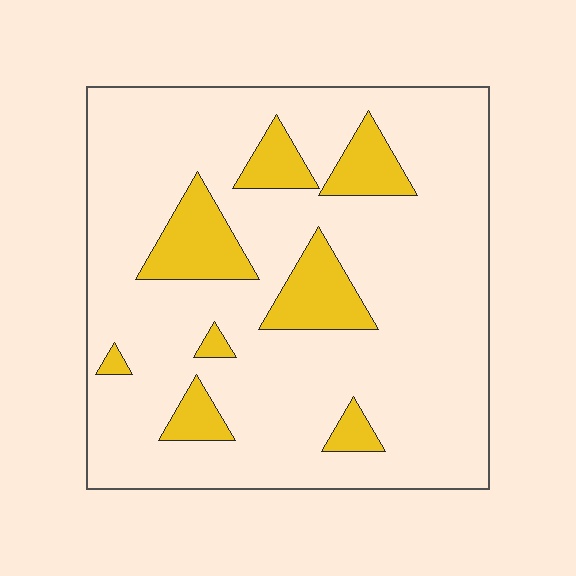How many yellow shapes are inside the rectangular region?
8.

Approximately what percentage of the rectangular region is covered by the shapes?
Approximately 15%.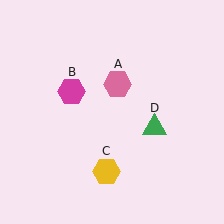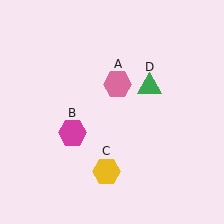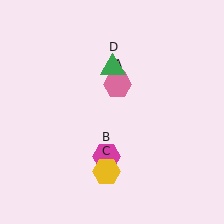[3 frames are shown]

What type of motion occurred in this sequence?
The magenta hexagon (object B), green triangle (object D) rotated counterclockwise around the center of the scene.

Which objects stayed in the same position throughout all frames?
Pink hexagon (object A) and yellow hexagon (object C) remained stationary.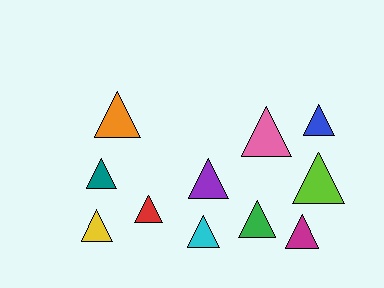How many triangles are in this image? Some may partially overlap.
There are 11 triangles.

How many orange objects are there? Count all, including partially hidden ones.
There is 1 orange object.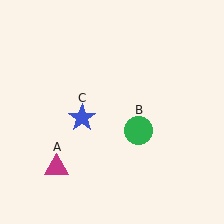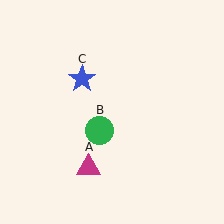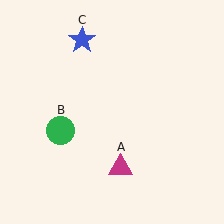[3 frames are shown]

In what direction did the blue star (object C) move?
The blue star (object C) moved up.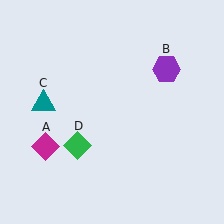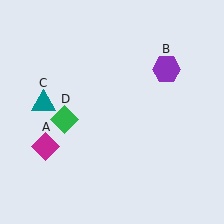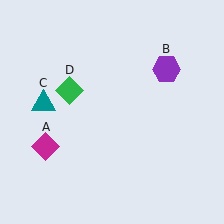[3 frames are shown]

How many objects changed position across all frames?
1 object changed position: green diamond (object D).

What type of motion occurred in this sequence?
The green diamond (object D) rotated clockwise around the center of the scene.